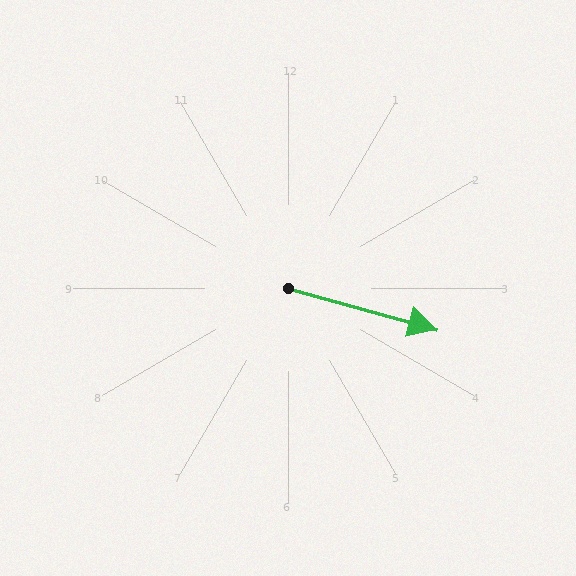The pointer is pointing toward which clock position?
Roughly 4 o'clock.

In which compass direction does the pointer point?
East.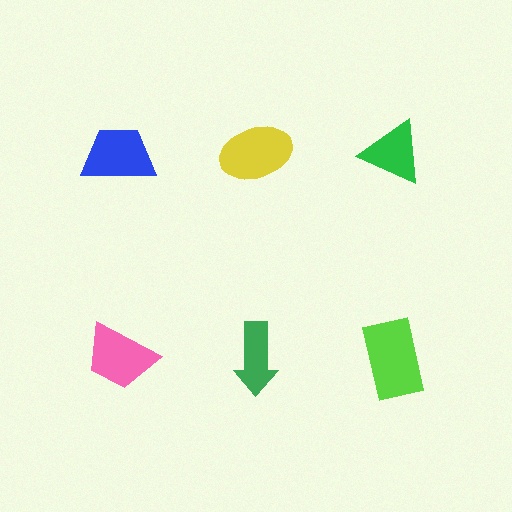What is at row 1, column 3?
A green triangle.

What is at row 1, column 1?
A blue trapezoid.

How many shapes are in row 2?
3 shapes.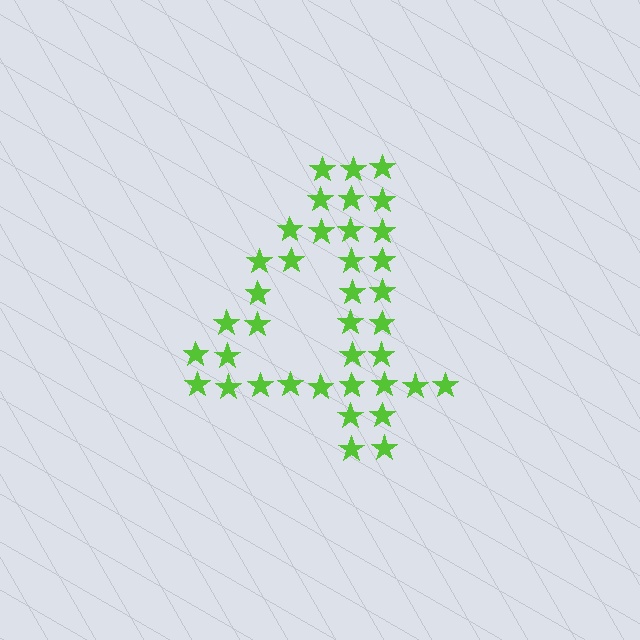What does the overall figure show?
The overall figure shows the digit 4.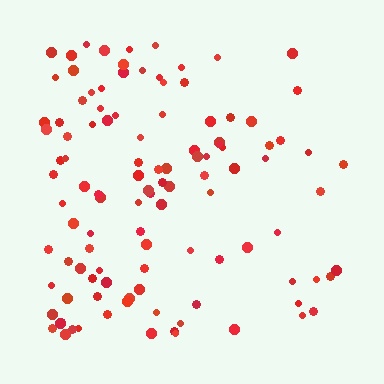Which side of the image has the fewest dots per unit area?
The right.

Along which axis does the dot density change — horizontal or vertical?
Horizontal.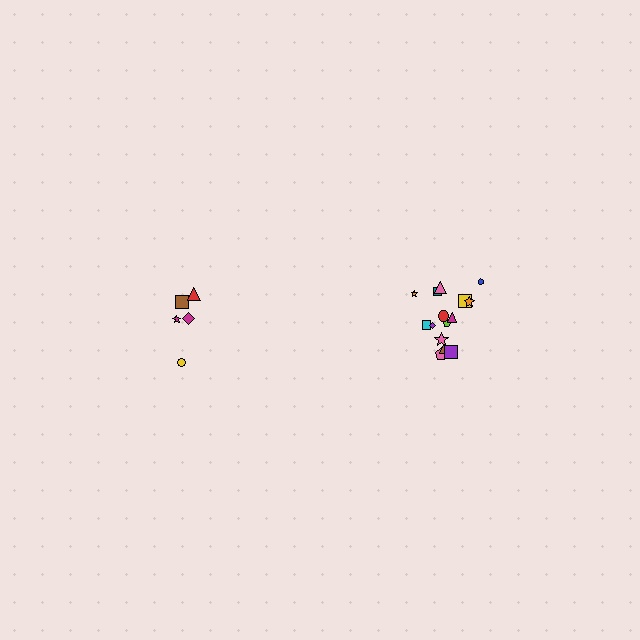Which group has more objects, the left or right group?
The right group.